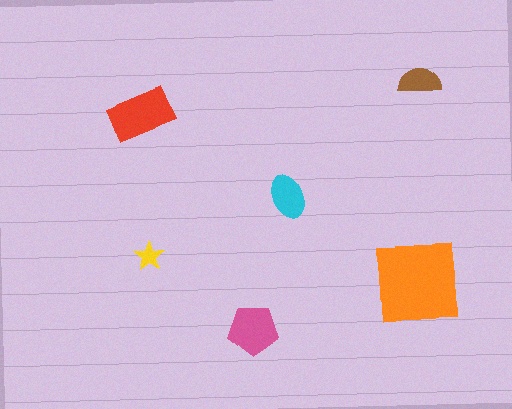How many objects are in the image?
There are 6 objects in the image.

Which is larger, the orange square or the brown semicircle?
The orange square.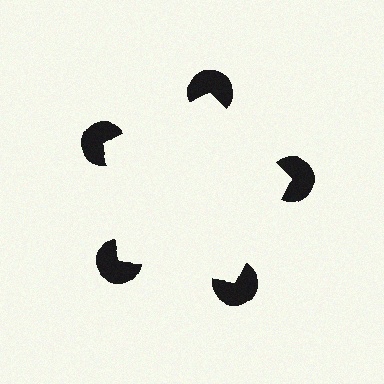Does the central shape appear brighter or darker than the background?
It typically appears slightly brighter than the background, even though no actual brightness change is drawn.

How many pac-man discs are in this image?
There are 5 — one at each vertex of the illusory pentagon.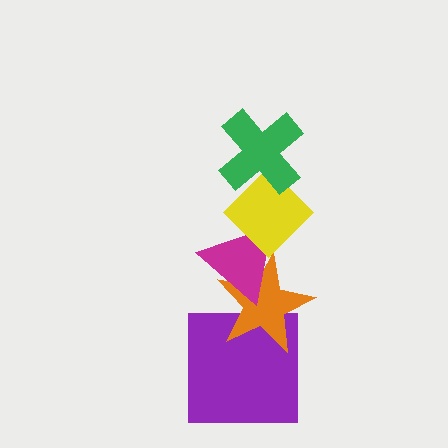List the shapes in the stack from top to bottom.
From top to bottom: the green cross, the yellow diamond, the magenta triangle, the orange star, the purple square.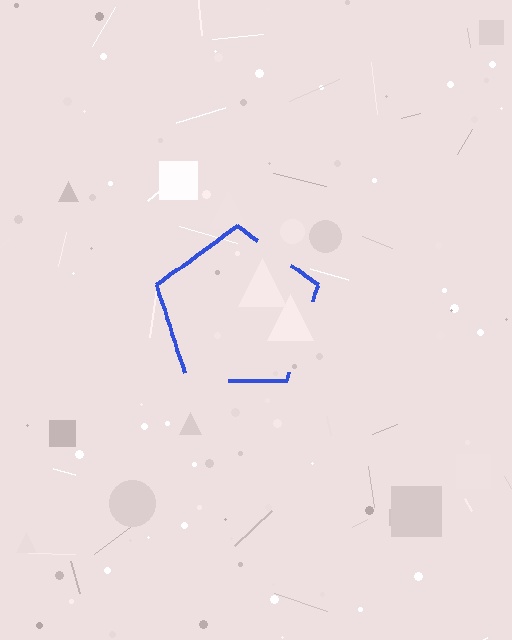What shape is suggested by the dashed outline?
The dashed outline suggests a pentagon.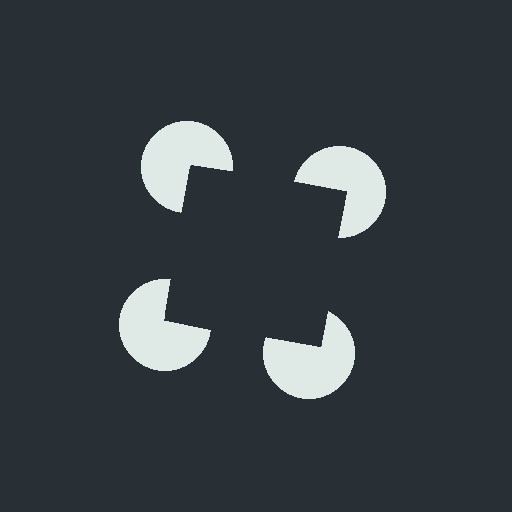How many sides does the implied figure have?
4 sides.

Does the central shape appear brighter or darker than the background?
It typically appears slightly darker than the background, even though no actual brightness change is drawn.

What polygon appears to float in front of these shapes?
An illusory square — its edges are inferred from the aligned wedge cuts in the pac-man discs, not physically drawn.